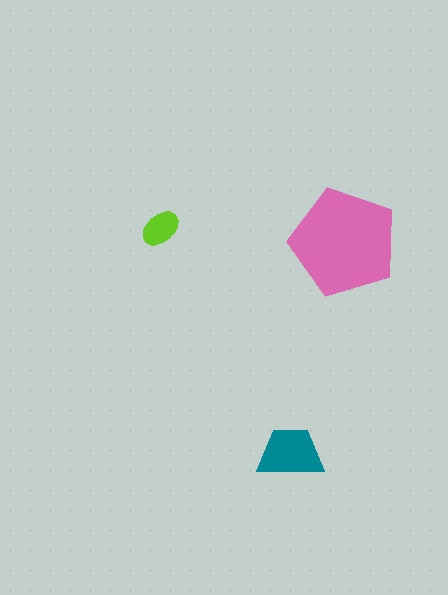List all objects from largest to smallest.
The pink pentagon, the teal trapezoid, the lime ellipse.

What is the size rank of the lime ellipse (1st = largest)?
3rd.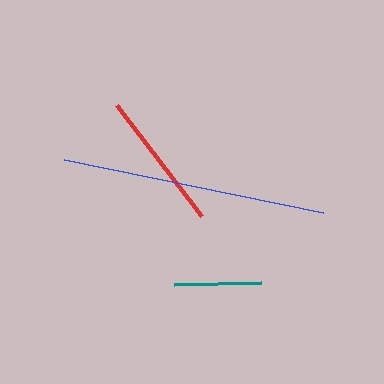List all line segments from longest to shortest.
From longest to shortest: blue, red, teal.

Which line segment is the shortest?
The teal line is the shortest at approximately 88 pixels.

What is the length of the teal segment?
The teal segment is approximately 88 pixels long.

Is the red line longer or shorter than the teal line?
The red line is longer than the teal line.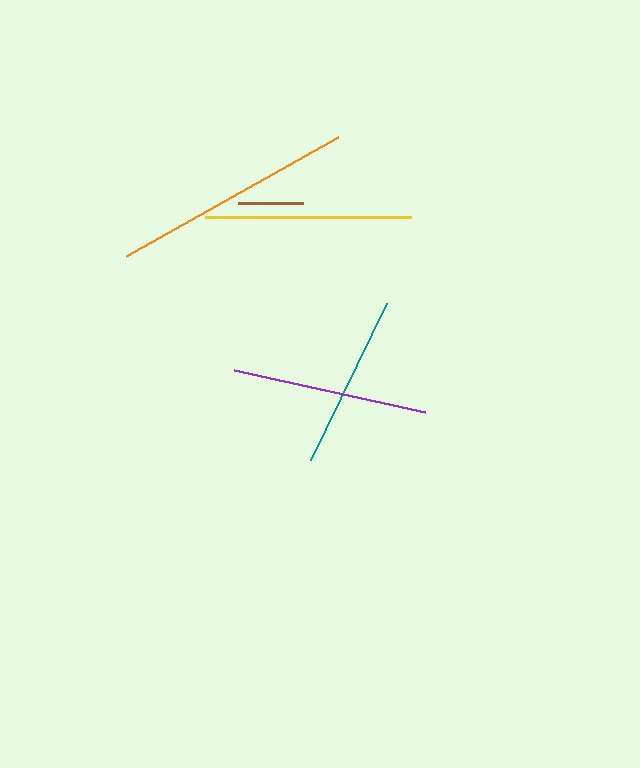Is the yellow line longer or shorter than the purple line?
The yellow line is longer than the purple line.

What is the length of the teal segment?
The teal segment is approximately 174 pixels long.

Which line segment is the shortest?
The brown line is the shortest at approximately 65 pixels.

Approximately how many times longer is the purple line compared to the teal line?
The purple line is approximately 1.1 times the length of the teal line.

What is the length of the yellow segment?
The yellow segment is approximately 206 pixels long.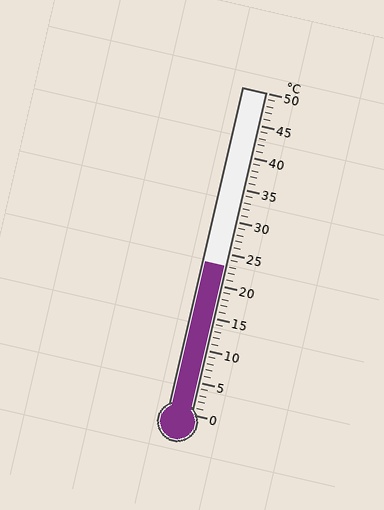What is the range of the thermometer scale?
The thermometer scale ranges from 0°C to 50°C.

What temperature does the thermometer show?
The thermometer shows approximately 23°C.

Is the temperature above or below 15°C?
The temperature is above 15°C.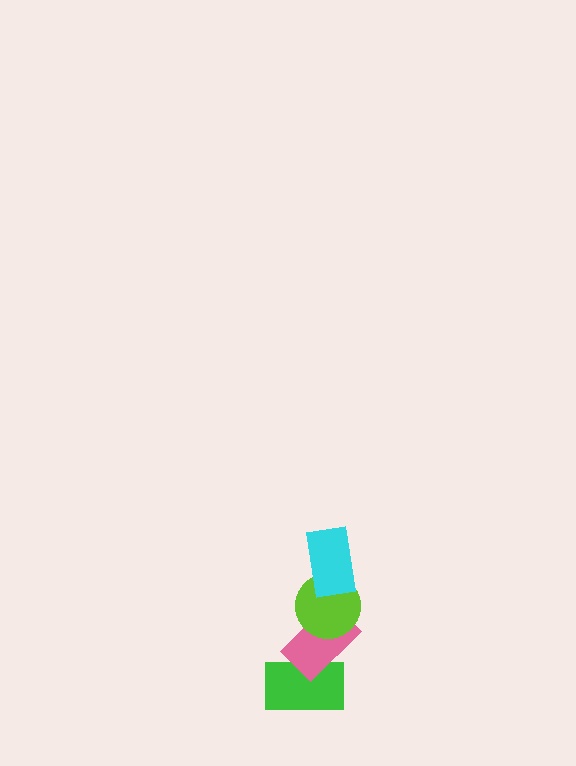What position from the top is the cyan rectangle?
The cyan rectangle is 1st from the top.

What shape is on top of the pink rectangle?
The lime circle is on top of the pink rectangle.